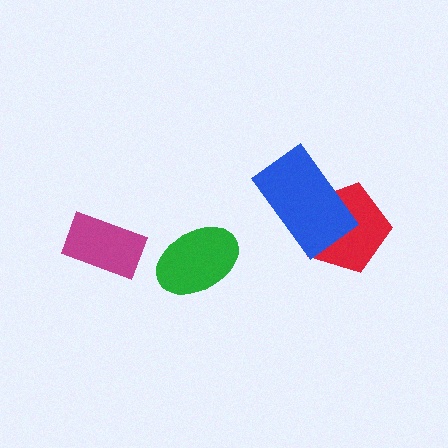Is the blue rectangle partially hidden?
No, no other shape covers it.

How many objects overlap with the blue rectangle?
1 object overlaps with the blue rectangle.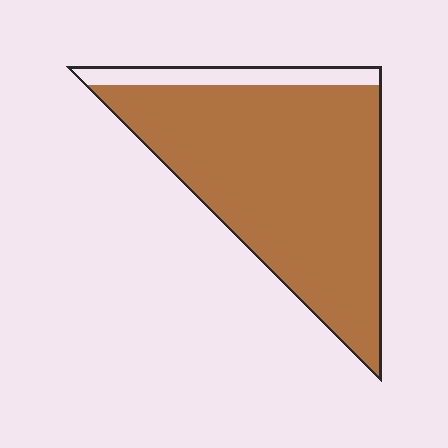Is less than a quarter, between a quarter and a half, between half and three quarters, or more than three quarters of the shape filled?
More than three quarters.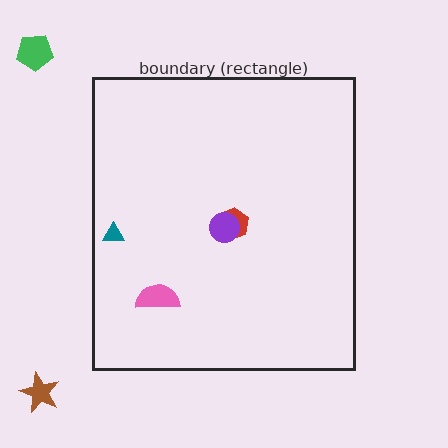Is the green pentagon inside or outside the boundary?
Outside.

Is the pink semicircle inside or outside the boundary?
Inside.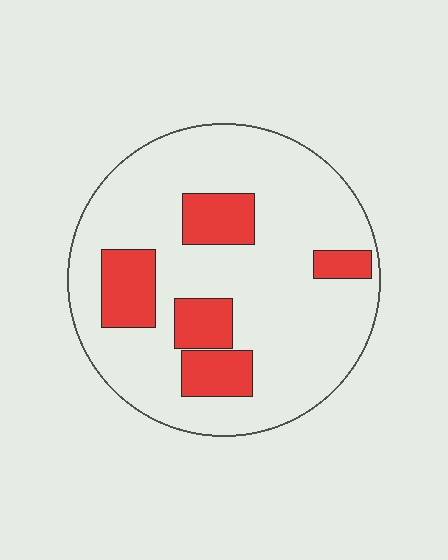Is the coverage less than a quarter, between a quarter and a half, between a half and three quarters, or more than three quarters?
Less than a quarter.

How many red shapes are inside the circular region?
5.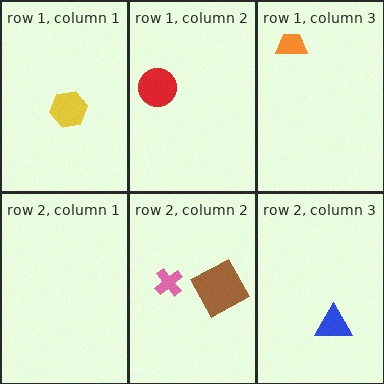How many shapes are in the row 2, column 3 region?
1.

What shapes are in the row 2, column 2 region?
The pink cross, the brown square.